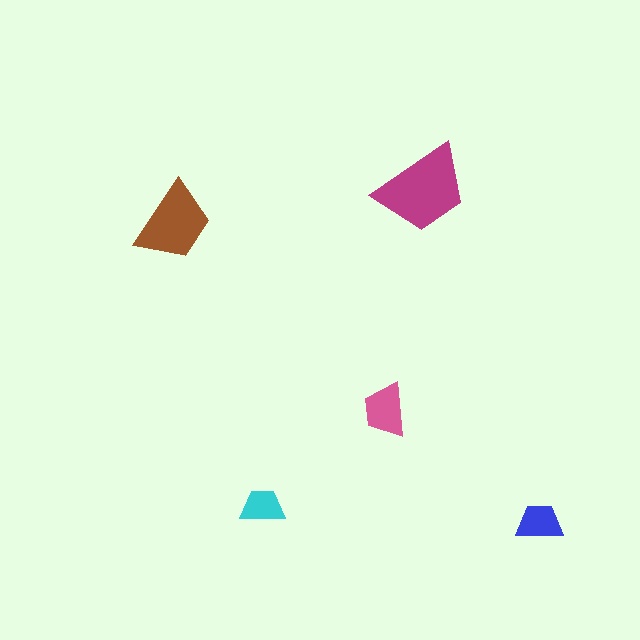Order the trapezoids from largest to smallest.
the magenta one, the brown one, the pink one, the blue one, the cyan one.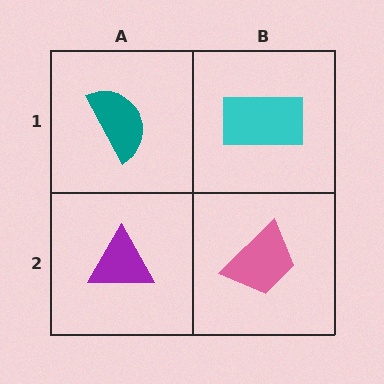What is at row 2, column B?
A pink trapezoid.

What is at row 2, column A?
A purple triangle.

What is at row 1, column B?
A cyan rectangle.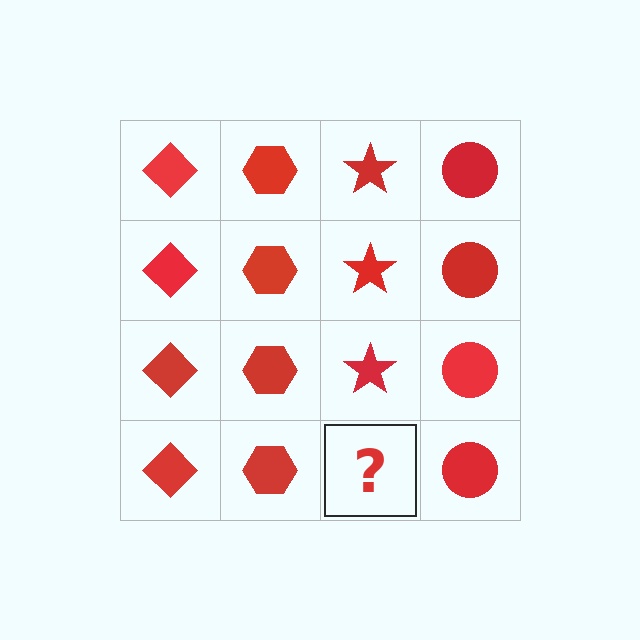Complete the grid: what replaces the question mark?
The question mark should be replaced with a red star.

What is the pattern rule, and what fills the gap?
The rule is that each column has a consistent shape. The gap should be filled with a red star.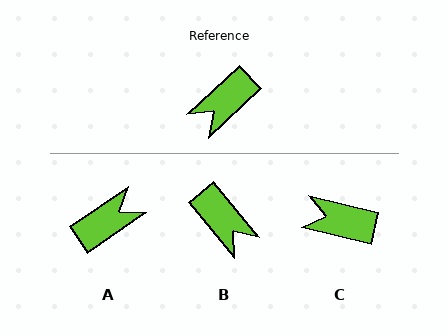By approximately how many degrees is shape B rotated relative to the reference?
Approximately 86 degrees counter-clockwise.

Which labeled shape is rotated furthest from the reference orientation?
A, about 171 degrees away.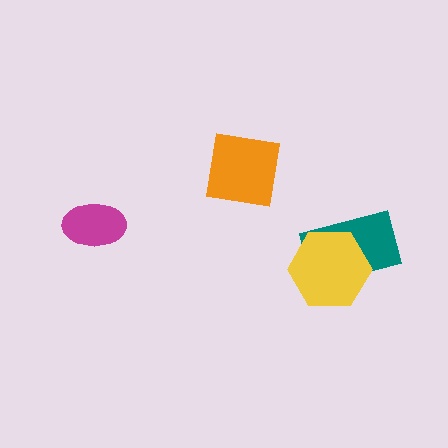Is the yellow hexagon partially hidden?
No, no other shape covers it.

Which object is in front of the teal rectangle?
The yellow hexagon is in front of the teal rectangle.